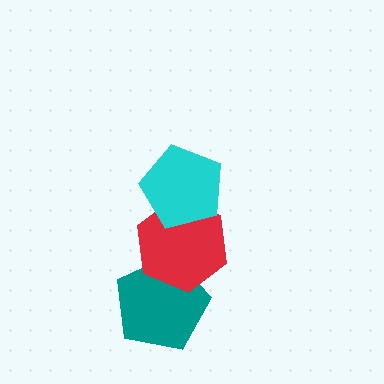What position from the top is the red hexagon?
The red hexagon is 2nd from the top.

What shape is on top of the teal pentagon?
The red hexagon is on top of the teal pentagon.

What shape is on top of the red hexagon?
The cyan pentagon is on top of the red hexagon.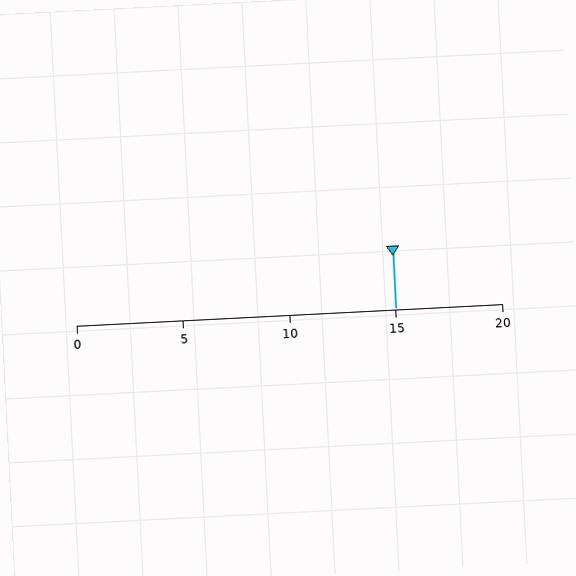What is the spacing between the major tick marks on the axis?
The major ticks are spaced 5 apart.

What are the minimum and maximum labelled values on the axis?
The axis runs from 0 to 20.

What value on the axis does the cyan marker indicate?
The marker indicates approximately 15.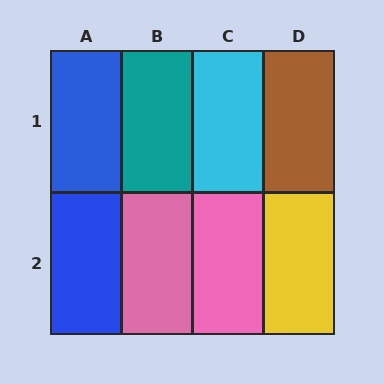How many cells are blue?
2 cells are blue.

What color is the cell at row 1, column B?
Teal.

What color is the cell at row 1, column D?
Brown.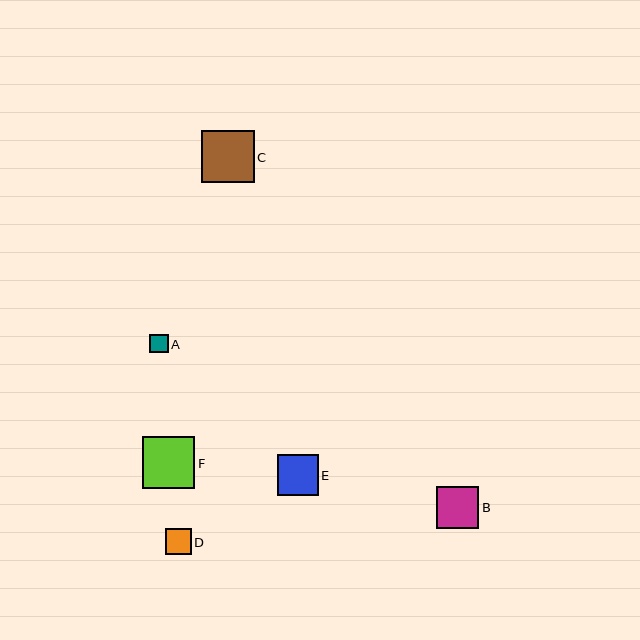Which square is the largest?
Square C is the largest with a size of approximately 52 pixels.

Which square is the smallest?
Square A is the smallest with a size of approximately 18 pixels.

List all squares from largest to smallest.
From largest to smallest: C, F, B, E, D, A.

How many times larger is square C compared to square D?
Square C is approximately 2.0 times the size of square D.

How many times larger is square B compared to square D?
Square B is approximately 1.7 times the size of square D.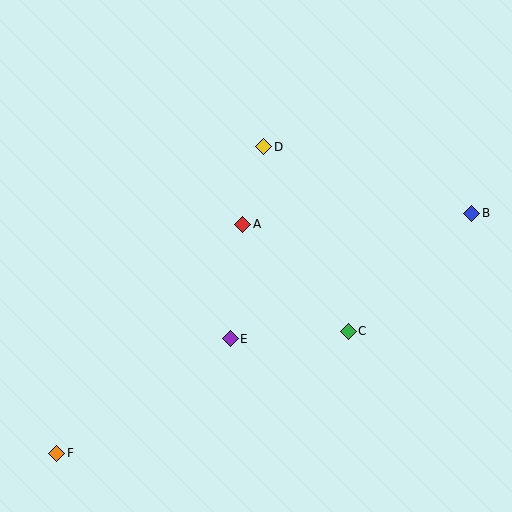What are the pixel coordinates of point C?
Point C is at (348, 331).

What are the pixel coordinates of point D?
Point D is at (264, 147).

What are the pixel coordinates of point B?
Point B is at (472, 213).